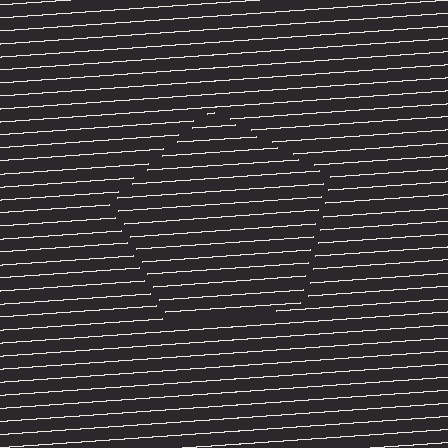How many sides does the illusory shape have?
5 sides — the line-ends trace a pentagon.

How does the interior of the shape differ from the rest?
The interior of the shape contains the same grating, shifted by half a period — the contour is defined by the phase discontinuity where line-ends from the inner and outer gratings abut.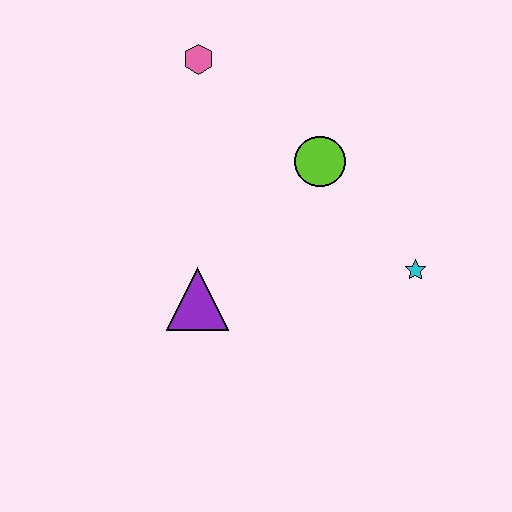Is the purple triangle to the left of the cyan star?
Yes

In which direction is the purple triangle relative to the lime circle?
The purple triangle is below the lime circle.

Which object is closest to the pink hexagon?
The lime circle is closest to the pink hexagon.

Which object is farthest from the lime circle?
The purple triangle is farthest from the lime circle.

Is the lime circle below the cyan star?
No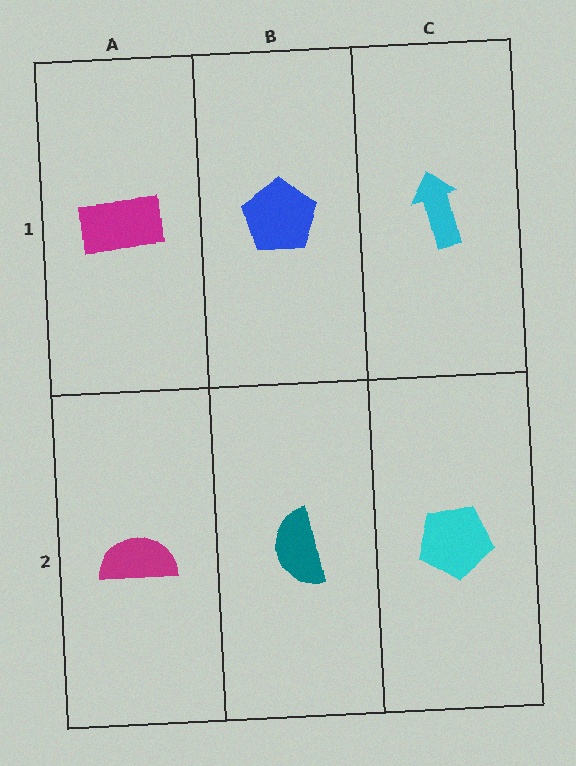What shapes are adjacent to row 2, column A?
A magenta rectangle (row 1, column A), a teal semicircle (row 2, column B).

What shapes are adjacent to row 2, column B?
A blue pentagon (row 1, column B), a magenta semicircle (row 2, column A), a cyan pentagon (row 2, column C).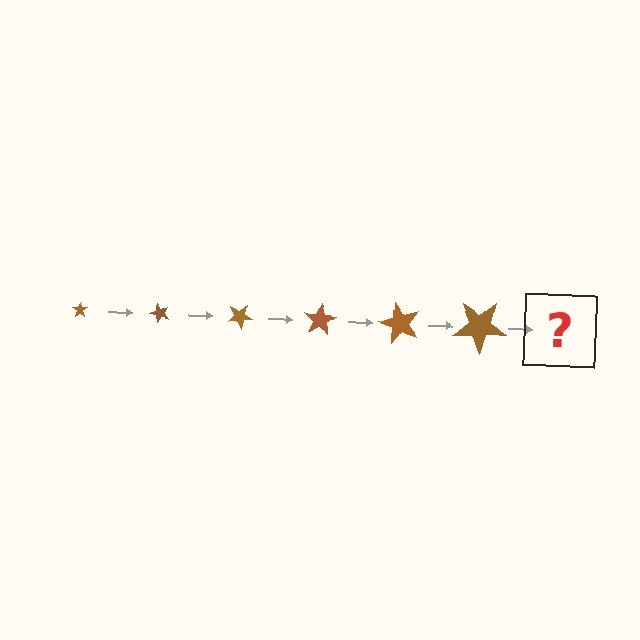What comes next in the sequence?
The next element should be a star, larger than the previous one and rotated 300 degrees from the start.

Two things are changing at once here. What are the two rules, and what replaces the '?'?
The two rules are that the star grows larger each step and it rotates 50 degrees each step. The '?' should be a star, larger than the previous one and rotated 300 degrees from the start.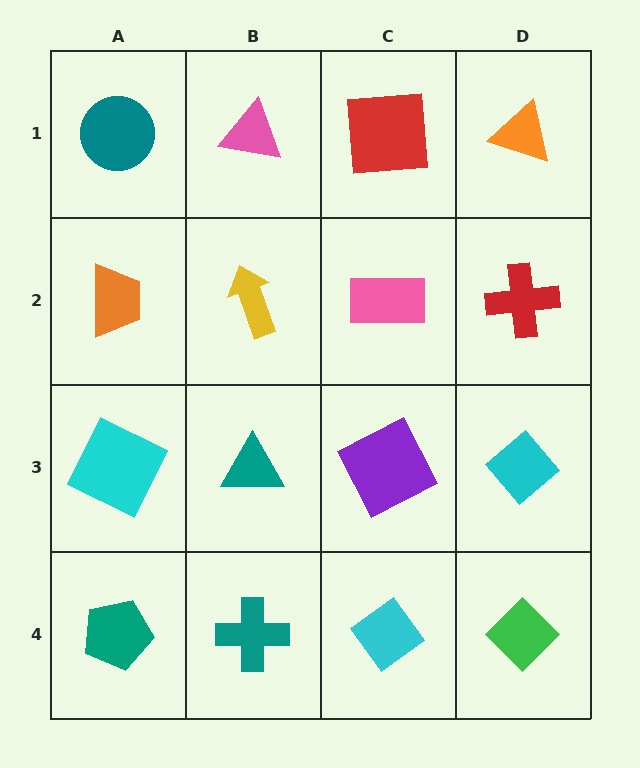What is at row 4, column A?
A teal pentagon.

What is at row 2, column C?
A pink rectangle.